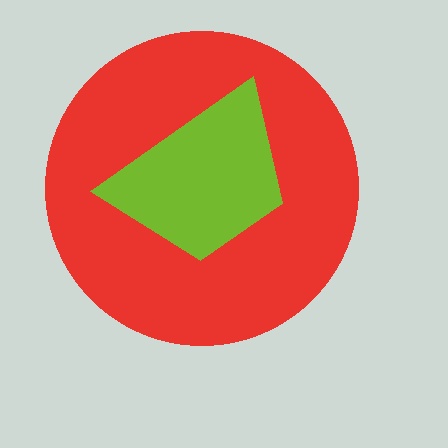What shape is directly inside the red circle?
The lime trapezoid.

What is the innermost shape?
The lime trapezoid.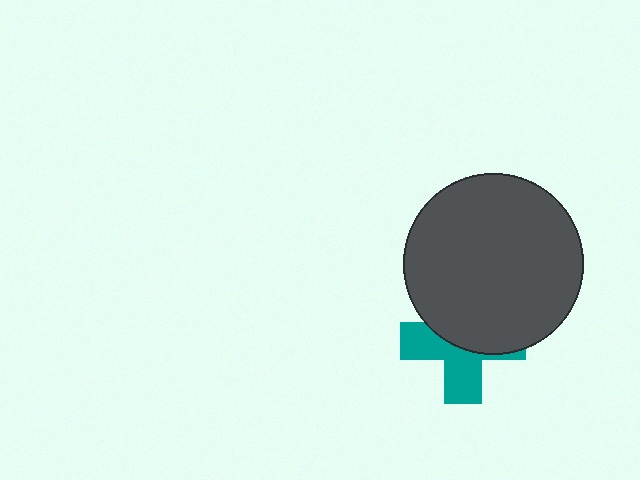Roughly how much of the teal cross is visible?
About half of it is visible (roughly 47%).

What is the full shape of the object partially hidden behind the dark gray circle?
The partially hidden object is a teal cross.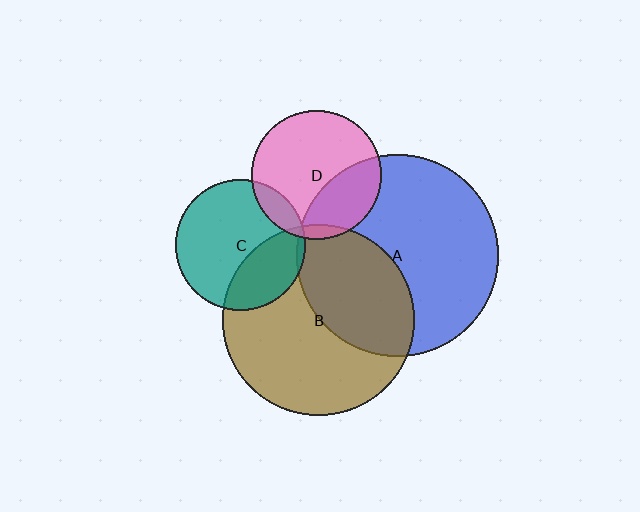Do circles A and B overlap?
Yes.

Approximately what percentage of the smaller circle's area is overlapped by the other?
Approximately 40%.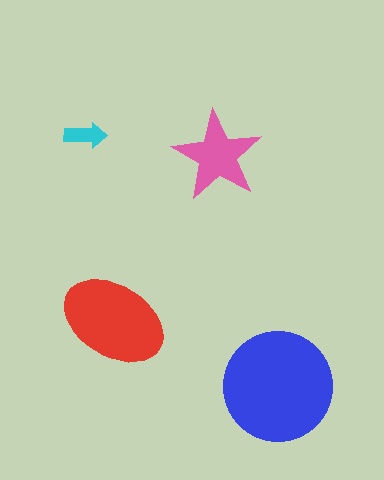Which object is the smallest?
The cyan arrow.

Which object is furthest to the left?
The cyan arrow is leftmost.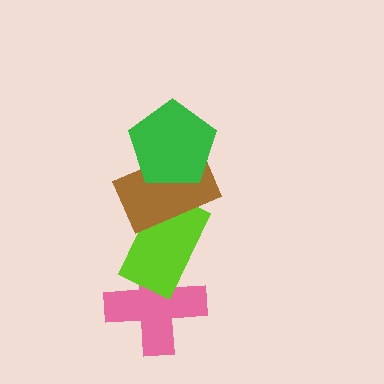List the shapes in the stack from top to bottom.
From top to bottom: the green pentagon, the brown rectangle, the lime rectangle, the pink cross.